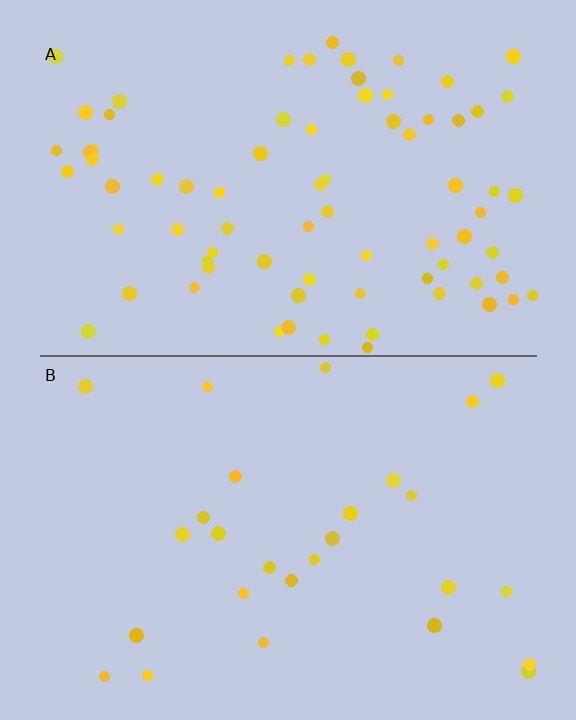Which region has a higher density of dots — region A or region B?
A (the top).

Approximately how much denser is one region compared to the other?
Approximately 2.8× — region A over region B.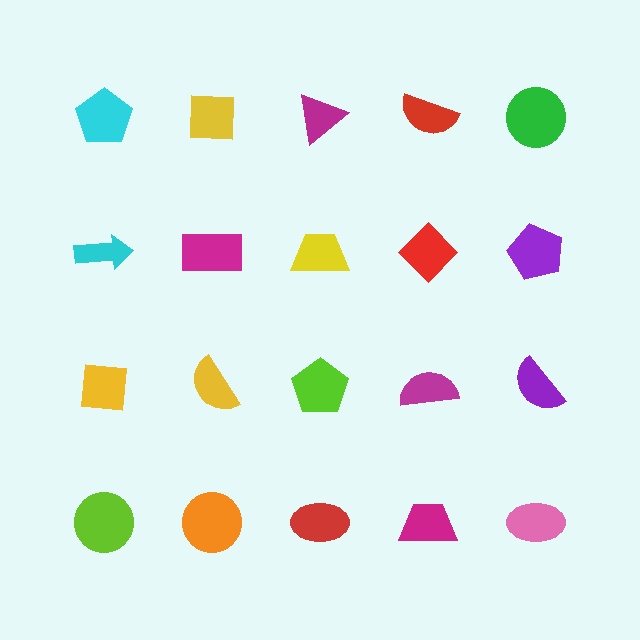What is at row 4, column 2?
An orange circle.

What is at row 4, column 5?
A pink ellipse.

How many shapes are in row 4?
5 shapes.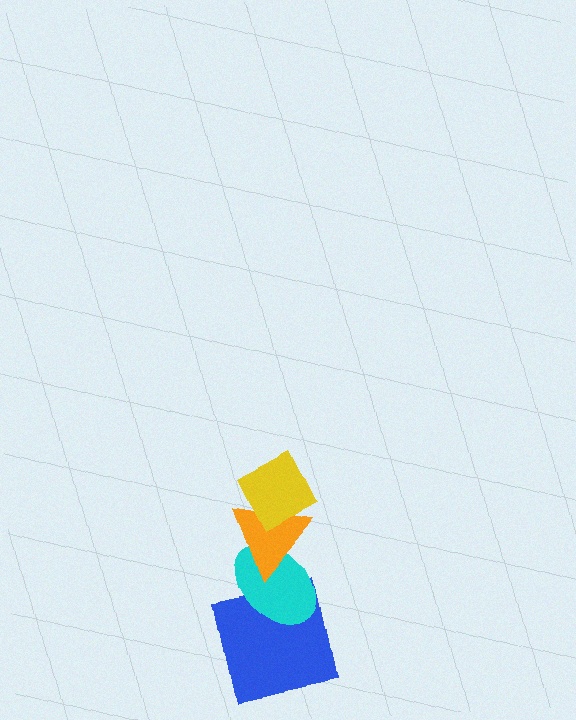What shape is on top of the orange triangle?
The yellow diamond is on top of the orange triangle.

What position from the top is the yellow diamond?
The yellow diamond is 1st from the top.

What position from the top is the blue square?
The blue square is 4th from the top.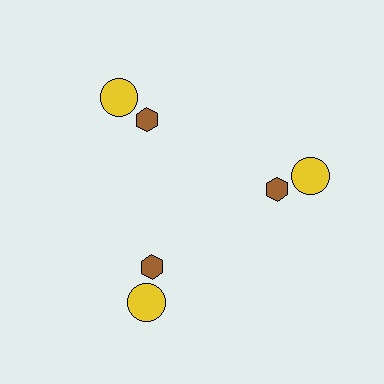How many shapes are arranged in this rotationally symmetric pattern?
There are 6 shapes, arranged in 3 groups of 2.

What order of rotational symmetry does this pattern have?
This pattern has 3-fold rotational symmetry.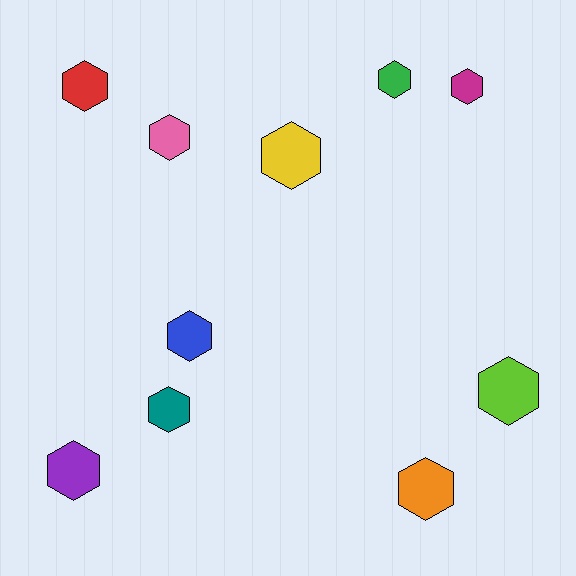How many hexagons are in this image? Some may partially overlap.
There are 10 hexagons.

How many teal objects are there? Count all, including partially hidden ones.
There is 1 teal object.